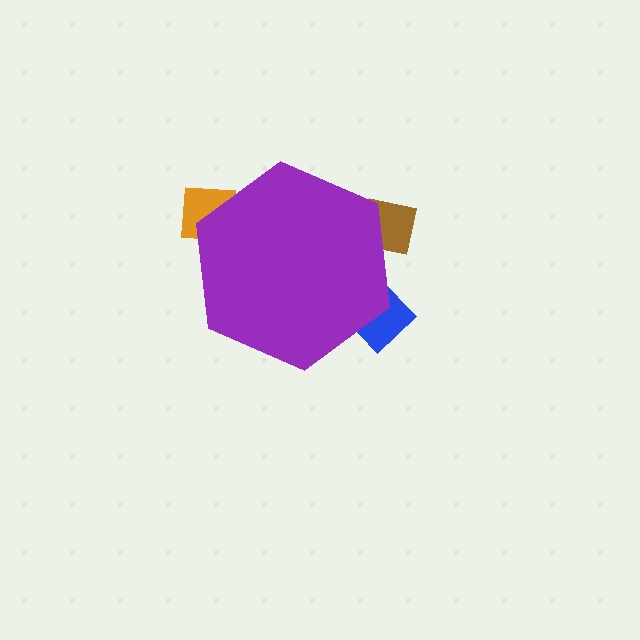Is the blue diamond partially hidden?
Yes, the blue diamond is partially hidden behind the purple hexagon.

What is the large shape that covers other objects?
A purple hexagon.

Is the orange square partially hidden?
Yes, the orange square is partially hidden behind the purple hexagon.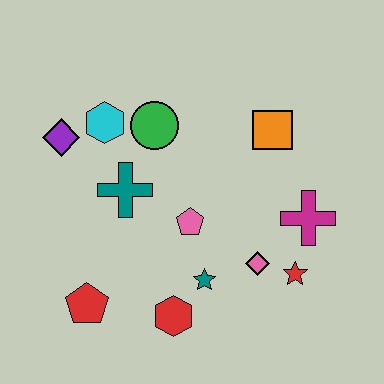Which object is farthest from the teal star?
The purple diamond is farthest from the teal star.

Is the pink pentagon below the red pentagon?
No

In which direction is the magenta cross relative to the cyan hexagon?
The magenta cross is to the right of the cyan hexagon.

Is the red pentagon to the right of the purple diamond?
Yes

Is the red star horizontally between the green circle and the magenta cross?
Yes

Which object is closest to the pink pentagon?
The teal star is closest to the pink pentagon.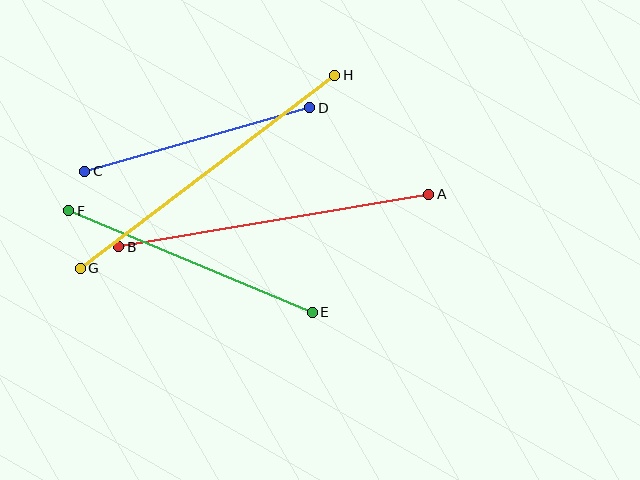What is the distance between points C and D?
The distance is approximately 234 pixels.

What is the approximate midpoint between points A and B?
The midpoint is at approximately (274, 220) pixels.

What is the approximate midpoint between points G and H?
The midpoint is at approximately (208, 172) pixels.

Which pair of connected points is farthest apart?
Points G and H are farthest apart.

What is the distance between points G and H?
The distance is approximately 320 pixels.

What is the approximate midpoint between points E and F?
The midpoint is at approximately (191, 261) pixels.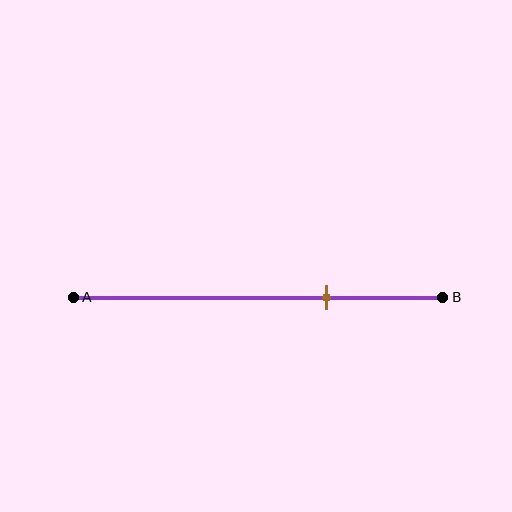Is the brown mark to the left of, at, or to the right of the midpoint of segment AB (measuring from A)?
The brown mark is to the right of the midpoint of segment AB.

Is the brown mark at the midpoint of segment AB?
No, the mark is at about 70% from A, not at the 50% midpoint.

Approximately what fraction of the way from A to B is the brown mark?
The brown mark is approximately 70% of the way from A to B.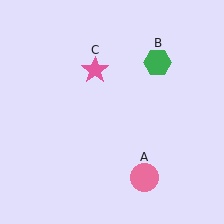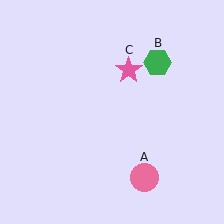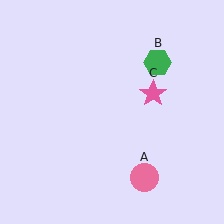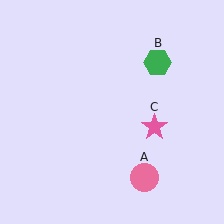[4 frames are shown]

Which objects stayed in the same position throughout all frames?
Pink circle (object A) and green hexagon (object B) remained stationary.